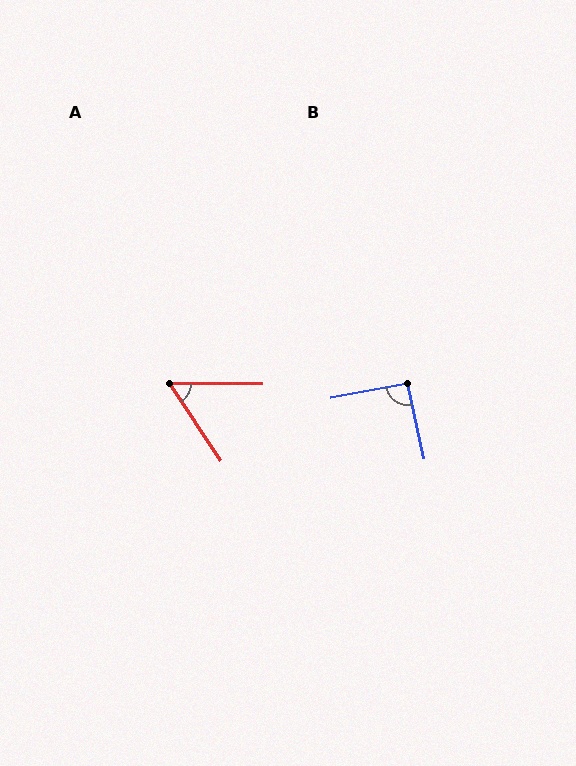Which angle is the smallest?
A, at approximately 56 degrees.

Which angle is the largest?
B, at approximately 92 degrees.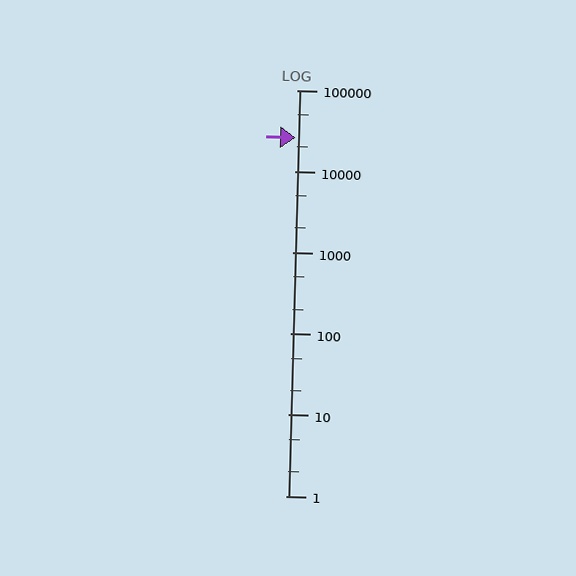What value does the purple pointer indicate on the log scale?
The pointer indicates approximately 26000.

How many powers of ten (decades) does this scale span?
The scale spans 5 decades, from 1 to 100000.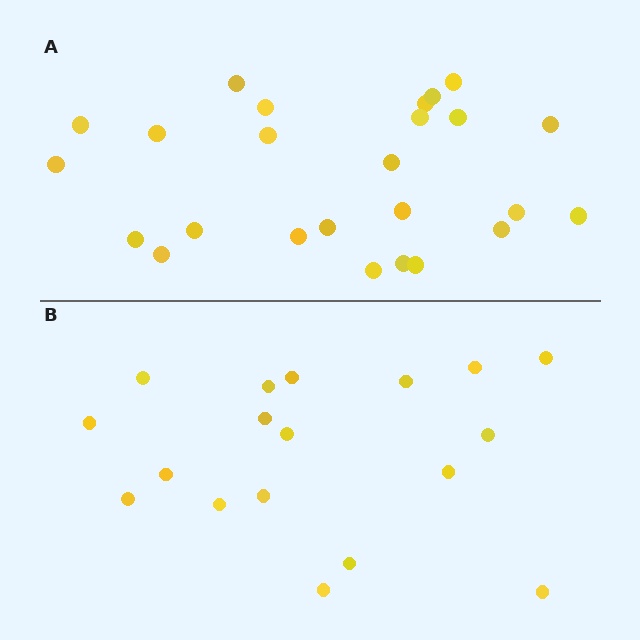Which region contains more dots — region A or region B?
Region A (the top region) has more dots.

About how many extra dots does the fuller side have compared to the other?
Region A has roughly 8 or so more dots than region B.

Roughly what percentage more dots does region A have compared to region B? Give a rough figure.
About 40% more.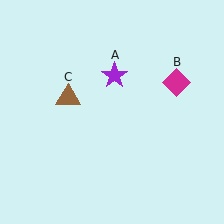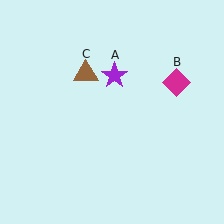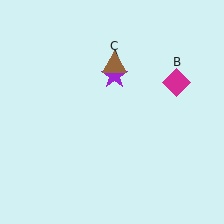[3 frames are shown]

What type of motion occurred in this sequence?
The brown triangle (object C) rotated clockwise around the center of the scene.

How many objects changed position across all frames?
1 object changed position: brown triangle (object C).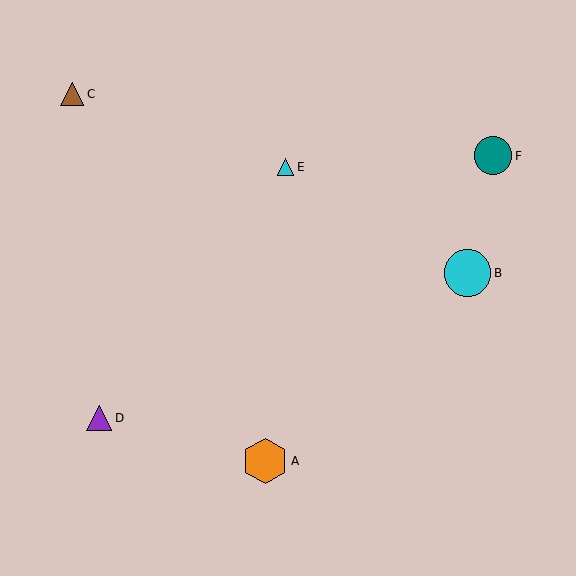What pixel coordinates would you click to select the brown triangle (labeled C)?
Click at (72, 94) to select the brown triangle C.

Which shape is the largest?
The cyan circle (labeled B) is the largest.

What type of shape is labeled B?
Shape B is a cyan circle.